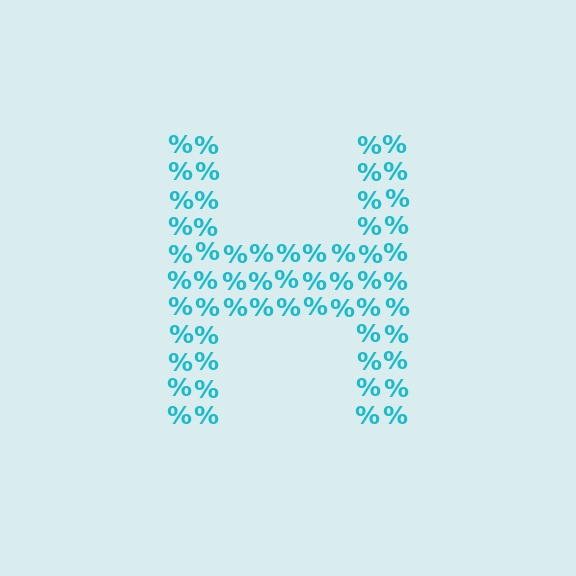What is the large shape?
The large shape is the letter H.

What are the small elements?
The small elements are percent signs.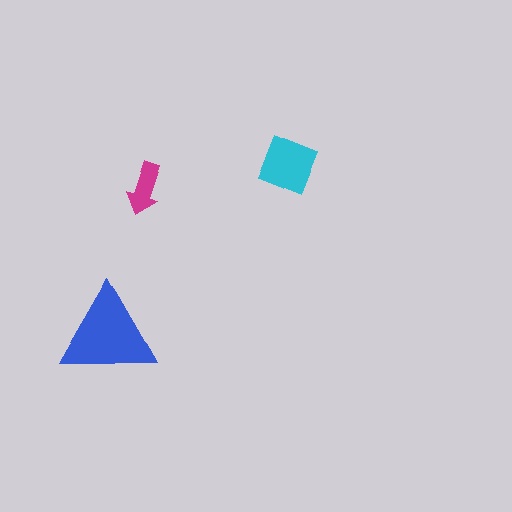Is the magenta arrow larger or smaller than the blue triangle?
Smaller.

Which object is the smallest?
The magenta arrow.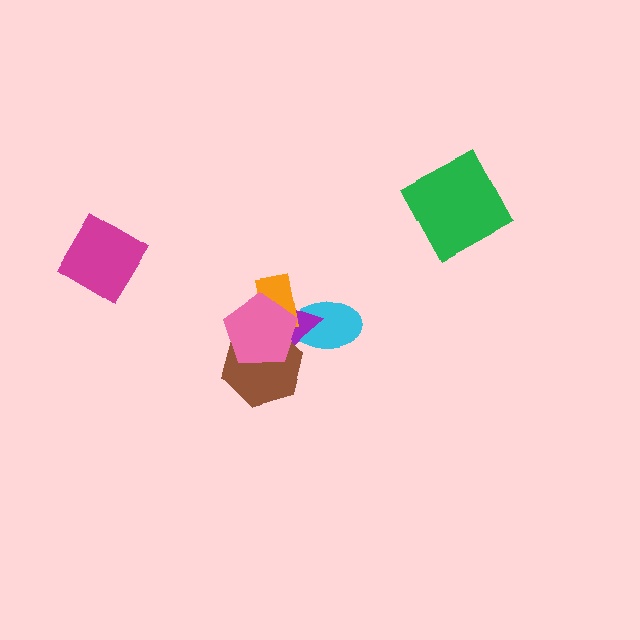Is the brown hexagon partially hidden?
Yes, it is partially covered by another shape.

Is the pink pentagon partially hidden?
No, no other shape covers it.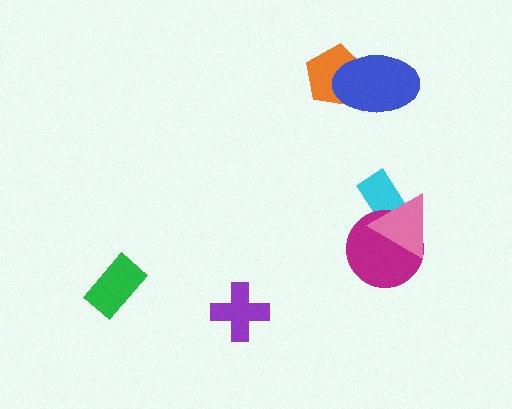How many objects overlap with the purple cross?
0 objects overlap with the purple cross.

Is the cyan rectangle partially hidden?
Yes, it is partially covered by another shape.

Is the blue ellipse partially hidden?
No, no other shape covers it.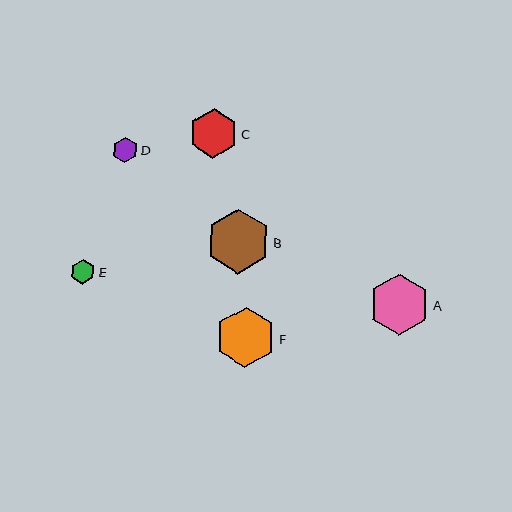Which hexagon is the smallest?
Hexagon E is the smallest with a size of approximately 25 pixels.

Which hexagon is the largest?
Hexagon B is the largest with a size of approximately 64 pixels.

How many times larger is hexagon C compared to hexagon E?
Hexagon C is approximately 2.0 times the size of hexagon E.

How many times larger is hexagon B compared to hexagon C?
Hexagon B is approximately 1.3 times the size of hexagon C.